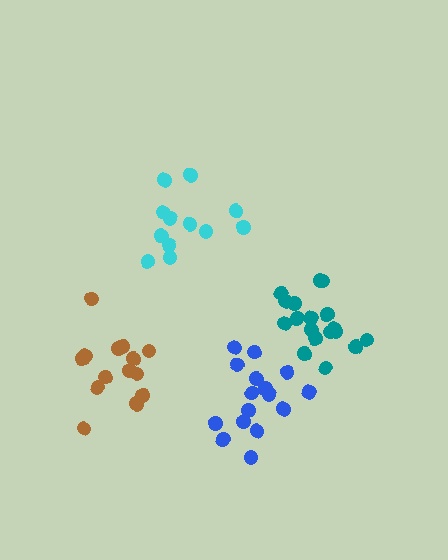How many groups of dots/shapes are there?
There are 4 groups.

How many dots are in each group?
Group 1: 14 dots, Group 2: 18 dots, Group 3: 16 dots, Group 4: 13 dots (61 total).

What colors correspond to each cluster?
The clusters are colored: brown, teal, blue, cyan.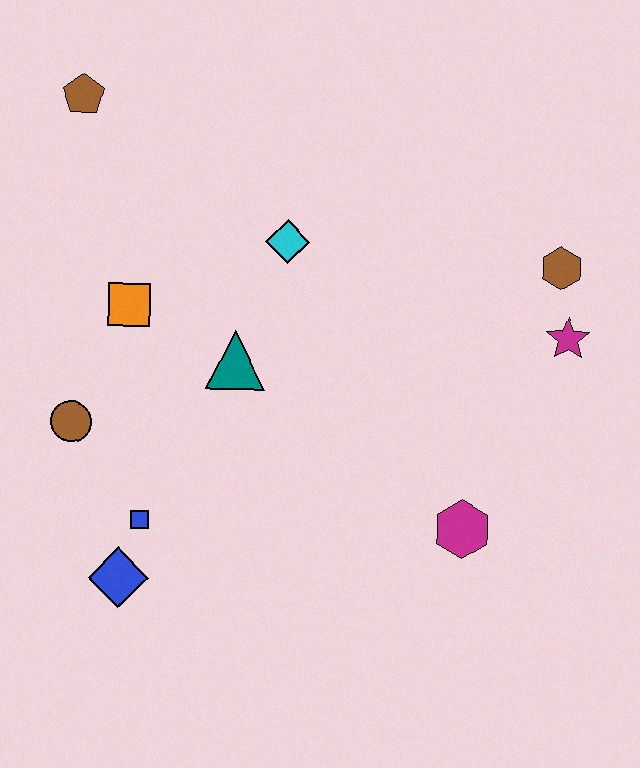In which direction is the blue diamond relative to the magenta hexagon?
The blue diamond is to the left of the magenta hexagon.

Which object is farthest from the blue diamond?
The brown hexagon is farthest from the blue diamond.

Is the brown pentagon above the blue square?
Yes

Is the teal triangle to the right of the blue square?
Yes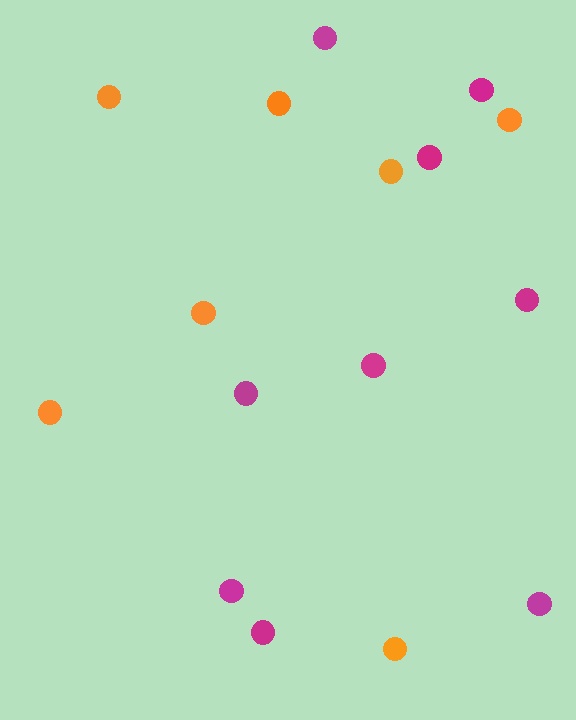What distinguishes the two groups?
There are 2 groups: one group of orange circles (7) and one group of magenta circles (9).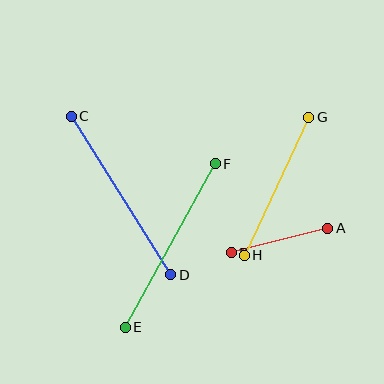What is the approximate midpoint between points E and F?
The midpoint is at approximately (170, 246) pixels.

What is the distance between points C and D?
The distance is approximately 187 pixels.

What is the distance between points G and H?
The distance is approximately 152 pixels.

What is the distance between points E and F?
The distance is approximately 187 pixels.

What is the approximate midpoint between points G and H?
The midpoint is at approximately (277, 186) pixels.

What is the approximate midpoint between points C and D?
The midpoint is at approximately (121, 196) pixels.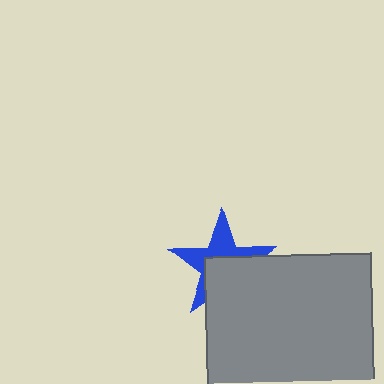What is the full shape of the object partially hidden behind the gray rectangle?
The partially hidden object is a blue star.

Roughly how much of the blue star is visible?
About half of it is visible (roughly 51%).